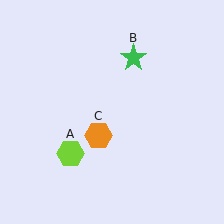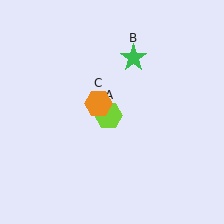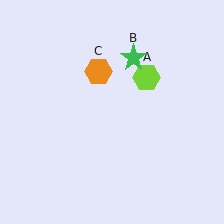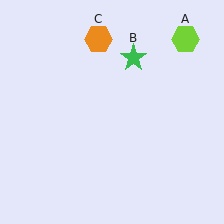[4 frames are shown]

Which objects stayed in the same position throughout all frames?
Green star (object B) remained stationary.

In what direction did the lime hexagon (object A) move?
The lime hexagon (object A) moved up and to the right.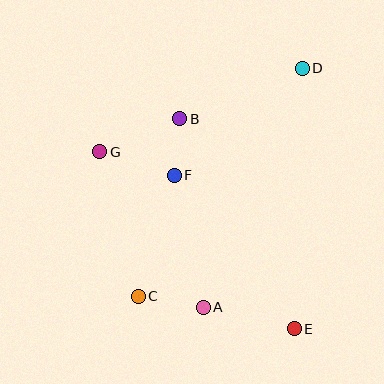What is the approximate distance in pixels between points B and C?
The distance between B and C is approximately 182 pixels.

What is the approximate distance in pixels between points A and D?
The distance between A and D is approximately 258 pixels.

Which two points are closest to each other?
Points B and F are closest to each other.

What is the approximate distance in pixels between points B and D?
The distance between B and D is approximately 133 pixels.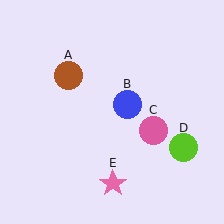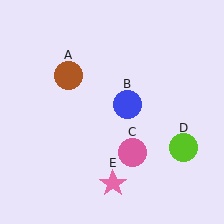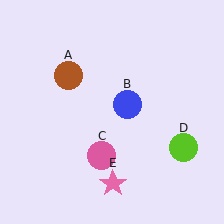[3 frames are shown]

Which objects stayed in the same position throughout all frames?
Brown circle (object A) and blue circle (object B) and lime circle (object D) and pink star (object E) remained stationary.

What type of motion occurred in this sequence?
The pink circle (object C) rotated clockwise around the center of the scene.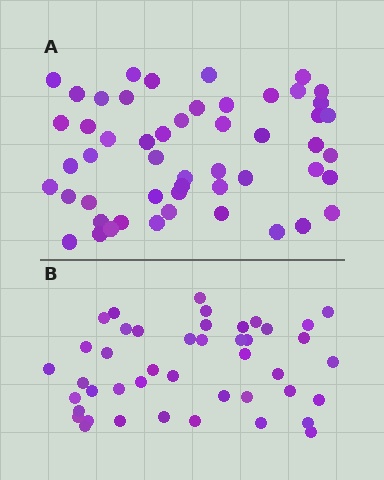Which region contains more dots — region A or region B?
Region A (the top region) has more dots.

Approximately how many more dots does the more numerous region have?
Region A has roughly 8 or so more dots than region B.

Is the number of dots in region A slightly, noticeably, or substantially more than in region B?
Region A has only slightly more — the two regions are fairly close. The ratio is roughly 1.2 to 1.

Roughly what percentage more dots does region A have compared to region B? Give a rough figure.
About 20% more.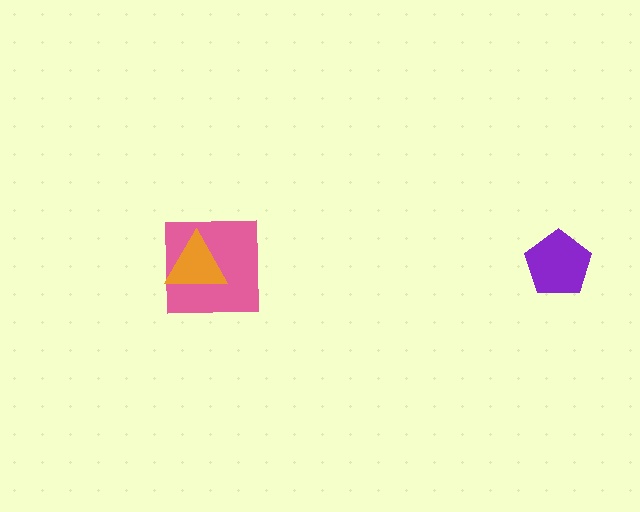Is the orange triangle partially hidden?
No, no other shape covers it.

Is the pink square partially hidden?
Yes, it is partially covered by another shape.